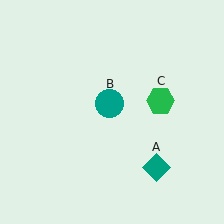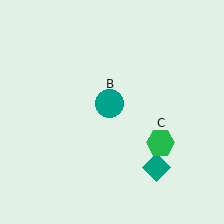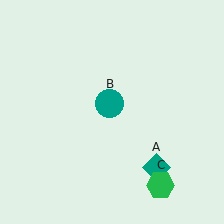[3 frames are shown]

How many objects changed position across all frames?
1 object changed position: green hexagon (object C).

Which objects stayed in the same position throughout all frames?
Teal diamond (object A) and teal circle (object B) remained stationary.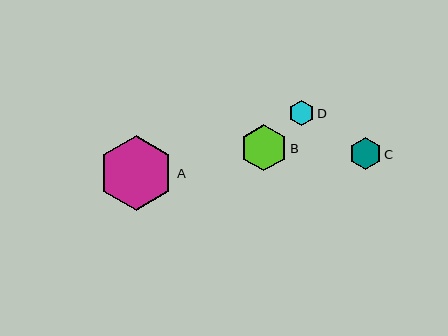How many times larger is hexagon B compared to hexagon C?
Hexagon B is approximately 1.4 times the size of hexagon C.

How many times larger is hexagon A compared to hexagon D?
Hexagon A is approximately 3.0 times the size of hexagon D.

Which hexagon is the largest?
Hexagon A is the largest with a size of approximately 76 pixels.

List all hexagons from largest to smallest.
From largest to smallest: A, B, C, D.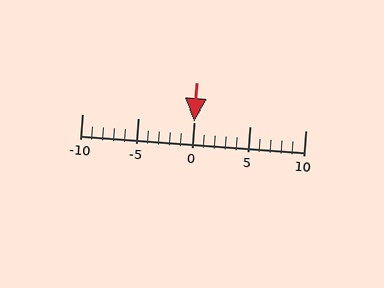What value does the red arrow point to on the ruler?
The red arrow points to approximately 0.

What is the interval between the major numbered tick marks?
The major tick marks are spaced 5 units apart.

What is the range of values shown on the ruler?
The ruler shows values from -10 to 10.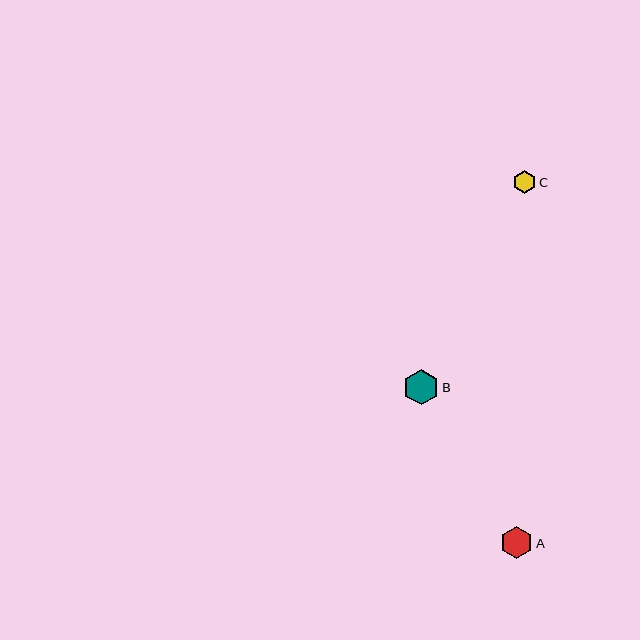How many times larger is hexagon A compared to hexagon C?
Hexagon A is approximately 1.4 times the size of hexagon C.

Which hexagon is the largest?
Hexagon B is the largest with a size of approximately 35 pixels.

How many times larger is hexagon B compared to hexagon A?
Hexagon B is approximately 1.1 times the size of hexagon A.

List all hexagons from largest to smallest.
From largest to smallest: B, A, C.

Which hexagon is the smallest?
Hexagon C is the smallest with a size of approximately 23 pixels.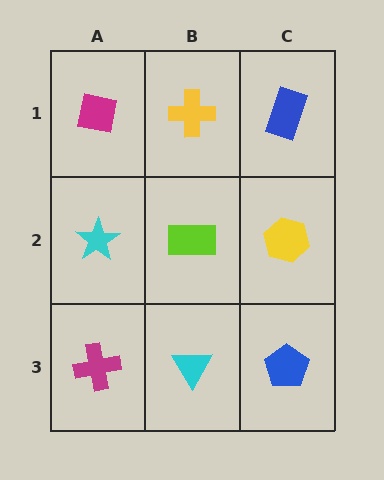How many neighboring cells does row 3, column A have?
2.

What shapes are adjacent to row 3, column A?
A cyan star (row 2, column A), a cyan triangle (row 3, column B).